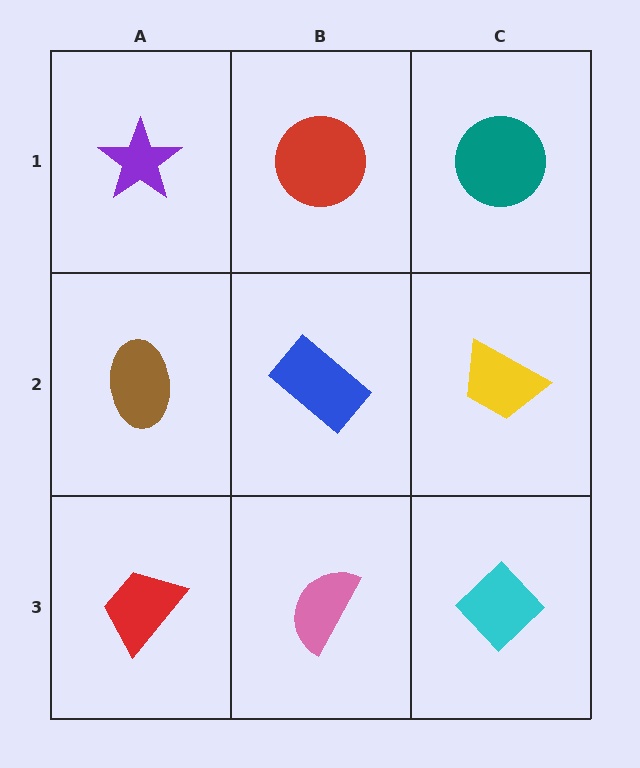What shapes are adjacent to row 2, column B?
A red circle (row 1, column B), a pink semicircle (row 3, column B), a brown ellipse (row 2, column A), a yellow trapezoid (row 2, column C).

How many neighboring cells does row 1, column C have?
2.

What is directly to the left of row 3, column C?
A pink semicircle.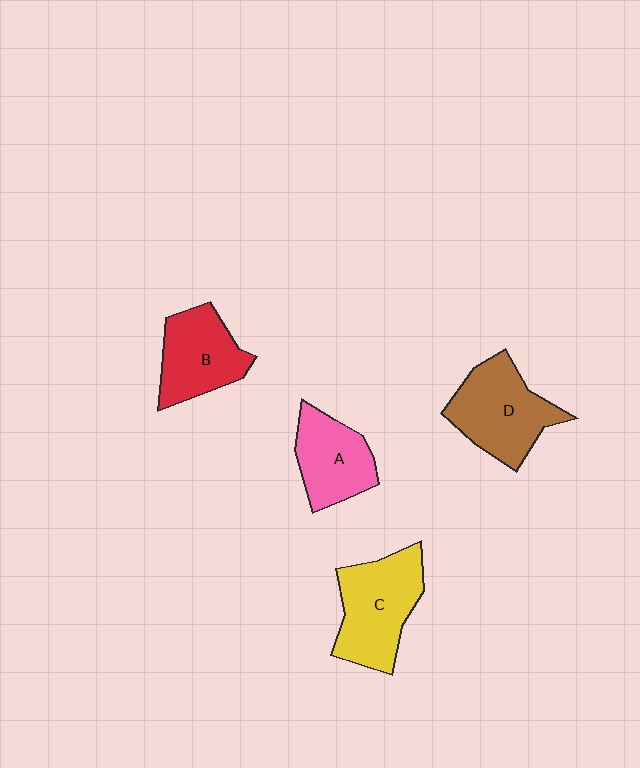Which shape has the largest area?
Shape C (yellow).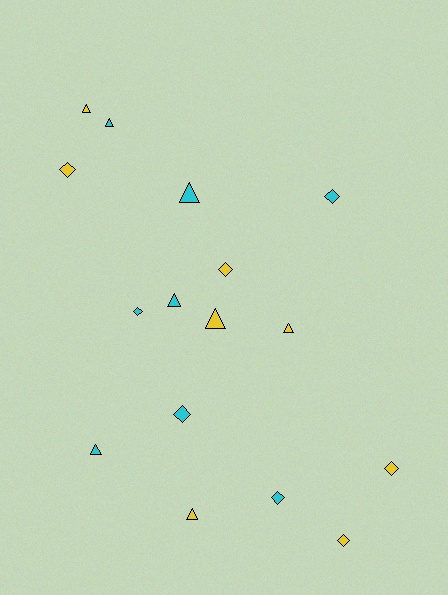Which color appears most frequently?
Cyan, with 8 objects.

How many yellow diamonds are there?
There are 4 yellow diamonds.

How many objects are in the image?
There are 16 objects.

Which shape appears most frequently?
Diamond, with 8 objects.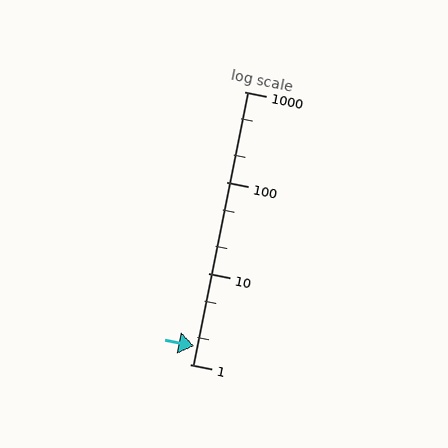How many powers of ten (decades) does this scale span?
The scale spans 3 decades, from 1 to 1000.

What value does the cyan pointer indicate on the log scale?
The pointer indicates approximately 1.6.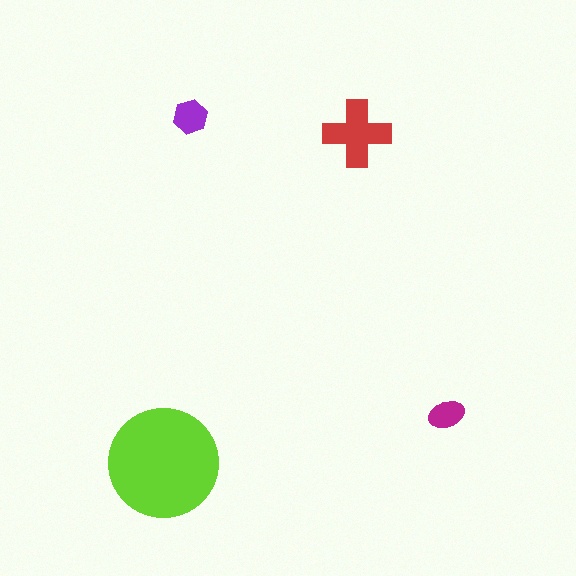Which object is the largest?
The lime circle.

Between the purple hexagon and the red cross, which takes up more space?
The red cross.